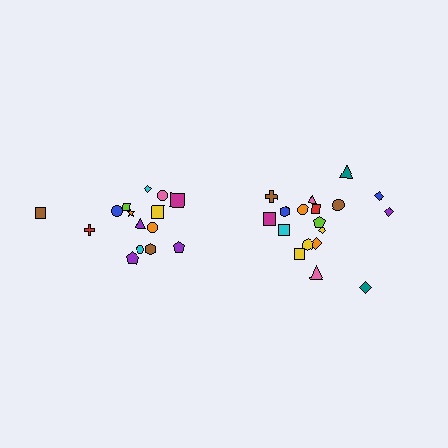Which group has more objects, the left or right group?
The right group.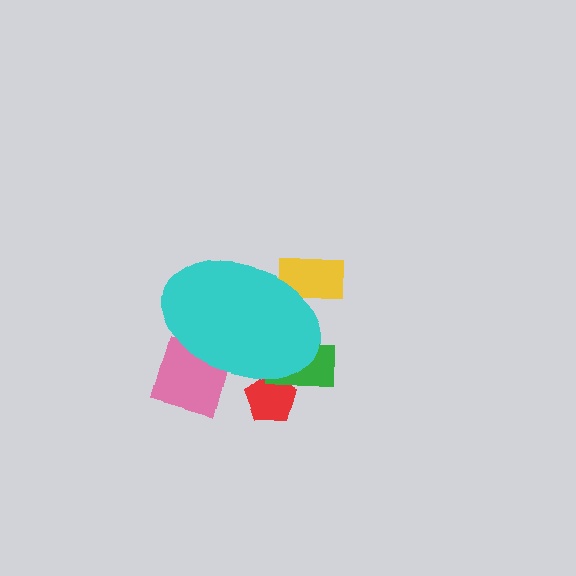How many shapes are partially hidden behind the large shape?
4 shapes are partially hidden.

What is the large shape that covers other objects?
A cyan ellipse.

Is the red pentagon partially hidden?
Yes, the red pentagon is partially hidden behind the cyan ellipse.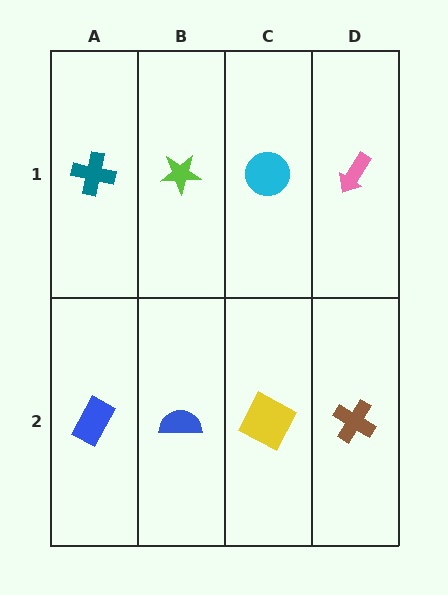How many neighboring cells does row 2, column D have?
2.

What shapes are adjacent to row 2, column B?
A lime star (row 1, column B), a blue rectangle (row 2, column A), a yellow square (row 2, column C).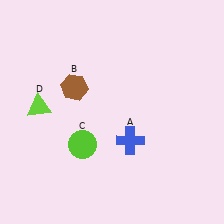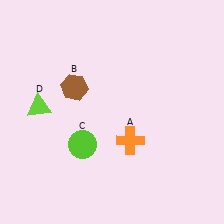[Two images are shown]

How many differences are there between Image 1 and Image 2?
There is 1 difference between the two images.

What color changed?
The cross (A) changed from blue in Image 1 to orange in Image 2.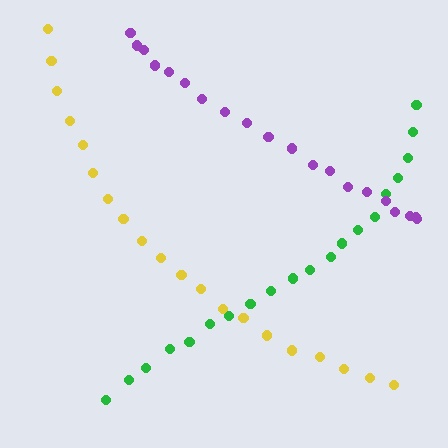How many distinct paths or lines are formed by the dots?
There are 3 distinct paths.